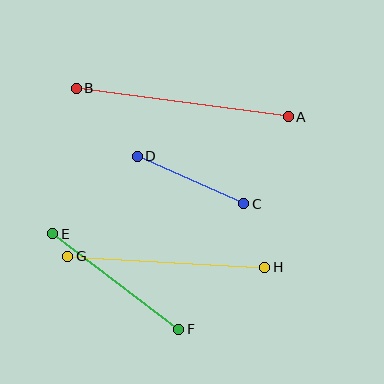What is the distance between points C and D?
The distance is approximately 116 pixels.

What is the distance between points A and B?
The distance is approximately 214 pixels.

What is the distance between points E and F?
The distance is approximately 158 pixels.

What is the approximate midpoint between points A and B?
The midpoint is at approximately (182, 103) pixels.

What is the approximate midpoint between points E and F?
The midpoint is at approximately (116, 282) pixels.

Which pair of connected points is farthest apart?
Points A and B are farthest apart.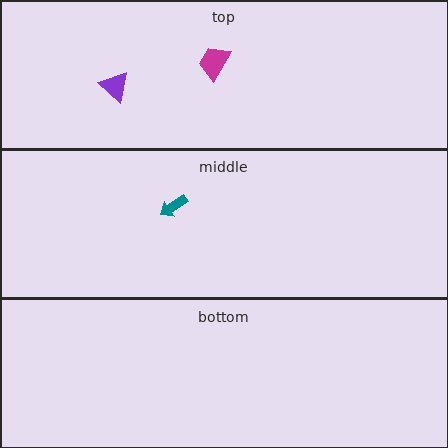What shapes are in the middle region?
The teal arrow.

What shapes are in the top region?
The magenta trapezoid, the purple triangle.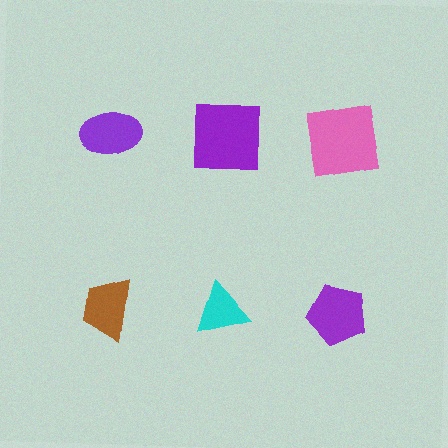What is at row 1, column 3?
A pink square.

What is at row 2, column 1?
A brown trapezoid.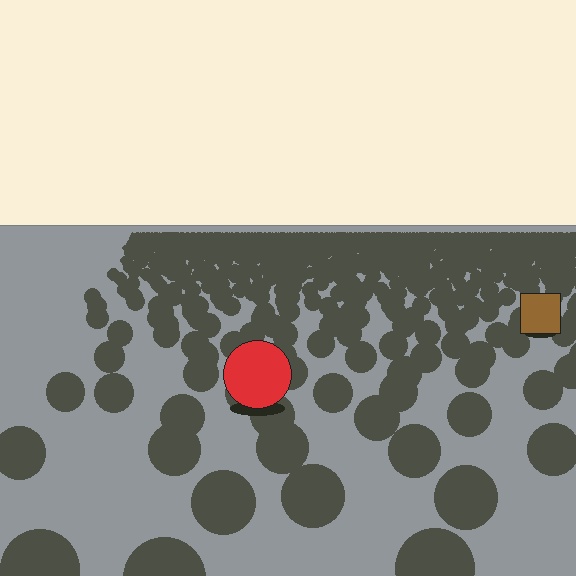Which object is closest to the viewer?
The red circle is closest. The texture marks near it are larger and more spread out.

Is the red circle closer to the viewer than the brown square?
Yes. The red circle is closer — you can tell from the texture gradient: the ground texture is coarser near it.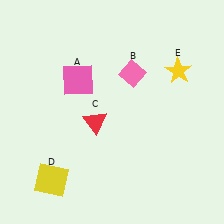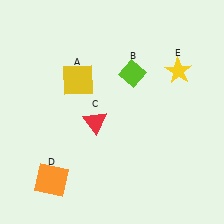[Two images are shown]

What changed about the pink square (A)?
In Image 1, A is pink. In Image 2, it changed to yellow.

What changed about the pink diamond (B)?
In Image 1, B is pink. In Image 2, it changed to lime.